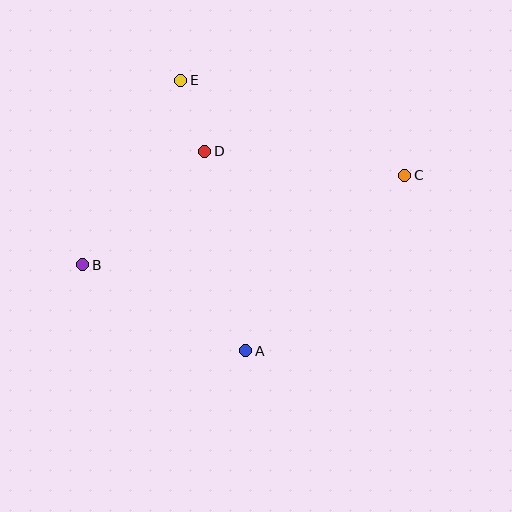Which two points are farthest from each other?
Points B and C are farthest from each other.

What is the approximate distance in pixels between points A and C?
The distance between A and C is approximately 237 pixels.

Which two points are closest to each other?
Points D and E are closest to each other.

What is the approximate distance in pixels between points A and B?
The distance between A and B is approximately 185 pixels.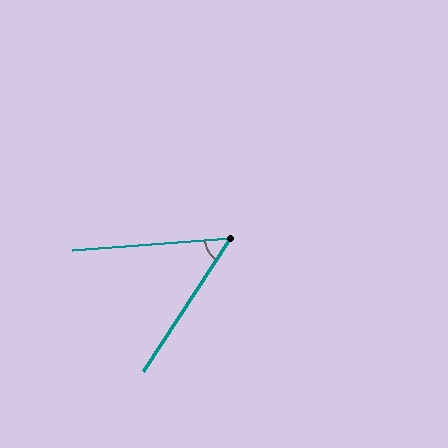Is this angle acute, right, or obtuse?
It is acute.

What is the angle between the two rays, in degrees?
Approximately 53 degrees.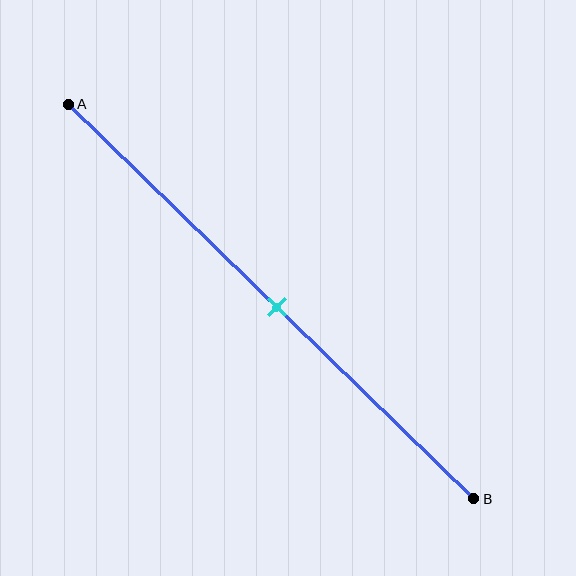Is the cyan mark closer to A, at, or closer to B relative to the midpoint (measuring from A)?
The cyan mark is approximately at the midpoint of segment AB.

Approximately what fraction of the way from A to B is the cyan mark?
The cyan mark is approximately 50% of the way from A to B.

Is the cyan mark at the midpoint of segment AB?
Yes, the mark is approximately at the midpoint.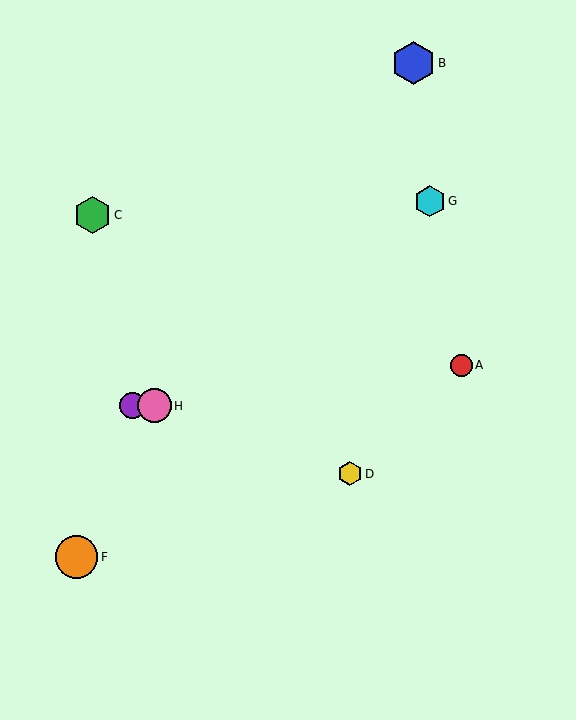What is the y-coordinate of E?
Object E is at y≈406.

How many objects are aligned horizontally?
2 objects (E, H) are aligned horizontally.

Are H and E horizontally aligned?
Yes, both are at y≈406.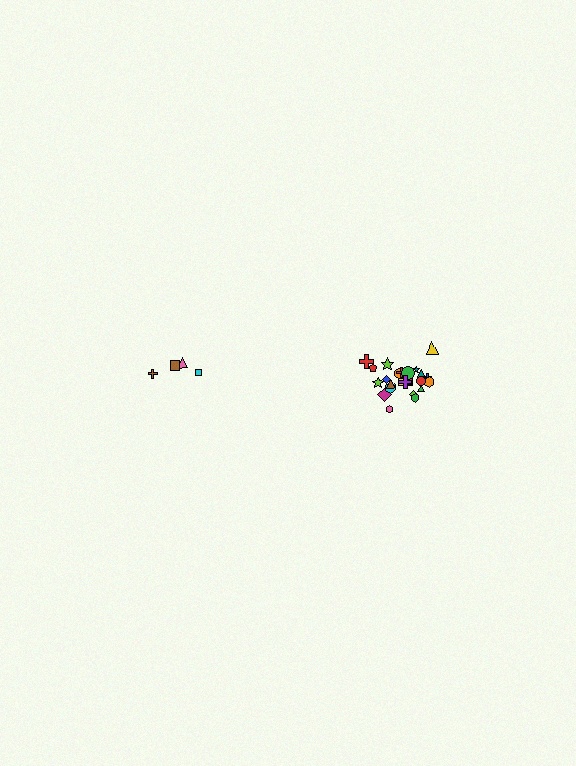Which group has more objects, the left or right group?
The right group.